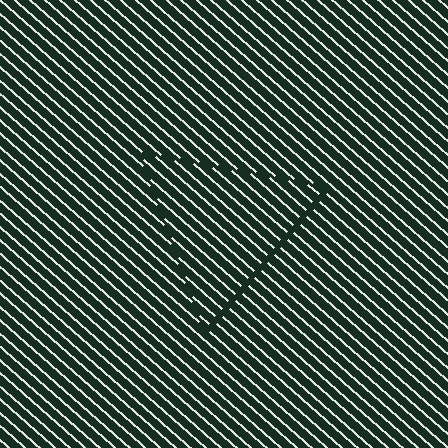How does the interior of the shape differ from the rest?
The interior of the shape contains the same grating, shifted by half a period — the contour is defined by the phase discontinuity where line-ends from the inner and outer gratings abut.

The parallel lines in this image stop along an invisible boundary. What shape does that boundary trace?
An illusory triangle. The interior of the shape contains the same grating, shifted by half a period — the contour is defined by the phase discontinuity where line-ends from the inner and outer gratings abut.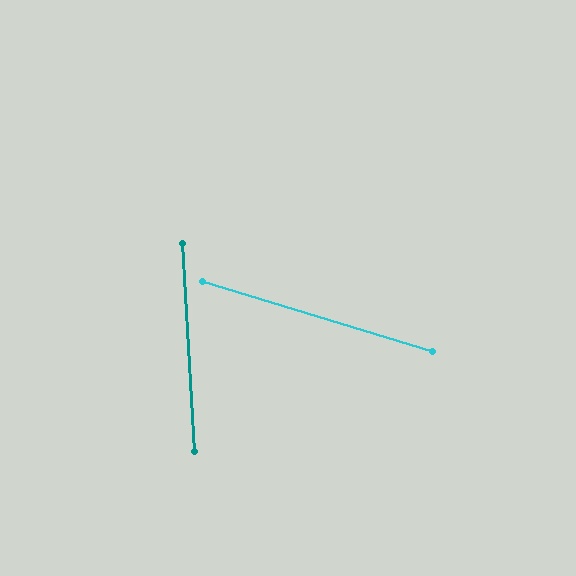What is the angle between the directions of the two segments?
Approximately 70 degrees.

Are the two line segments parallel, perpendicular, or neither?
Neither parallel nor perpendicular — they differ by about 70°.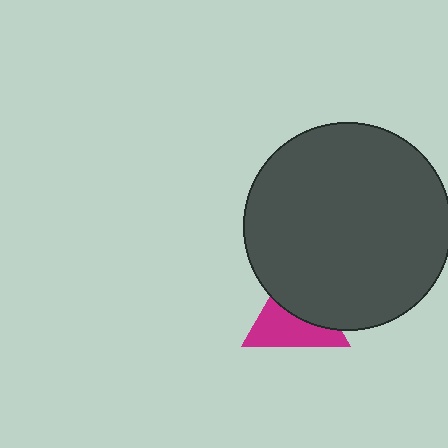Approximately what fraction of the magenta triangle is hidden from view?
Roughly 47% of the magenta triangle is hidden behind the dark gray circle.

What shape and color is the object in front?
The object in front is a dark gray circle.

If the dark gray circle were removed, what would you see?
You would see the complete magenta triangle.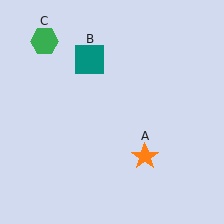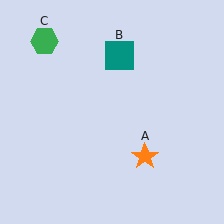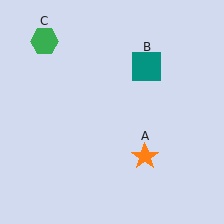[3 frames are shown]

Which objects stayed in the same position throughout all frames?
Orange star (object A) and green hexagon (object C) remained stationary.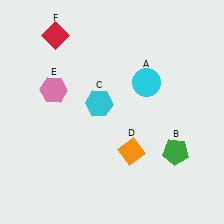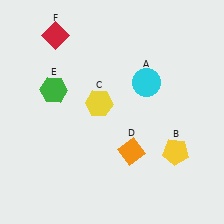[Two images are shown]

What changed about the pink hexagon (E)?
In Image 1, E is pink. In Image 2, it changed to green.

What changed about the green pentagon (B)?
In Image 1, B is green. In Image 2, it changed to yellow.